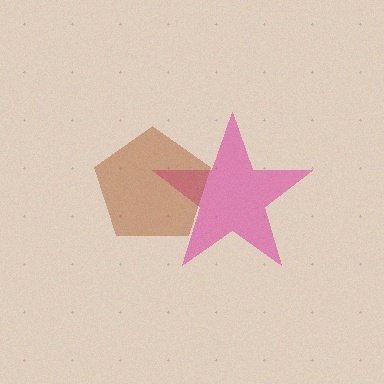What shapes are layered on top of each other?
The layered shapes are: a magenta star, a brown pentagon.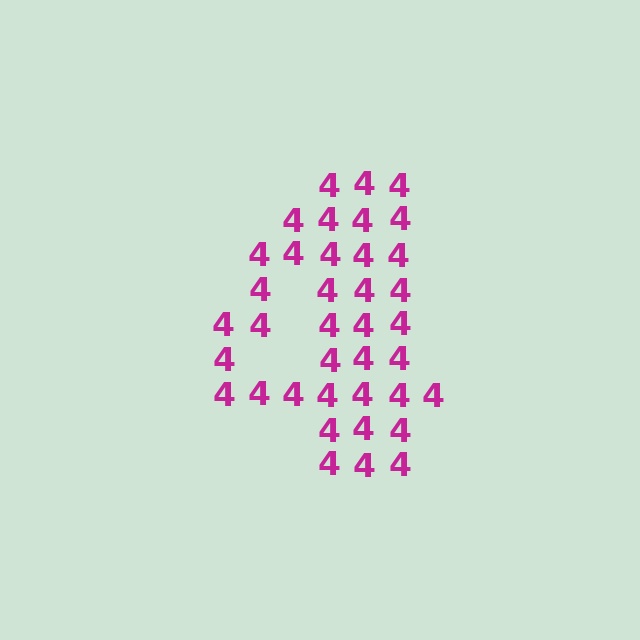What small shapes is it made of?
It is made of small digit 4's.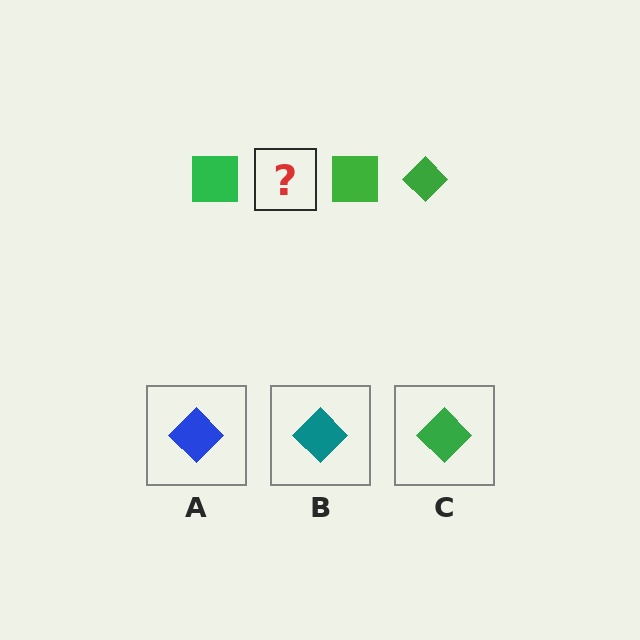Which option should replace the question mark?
Option C.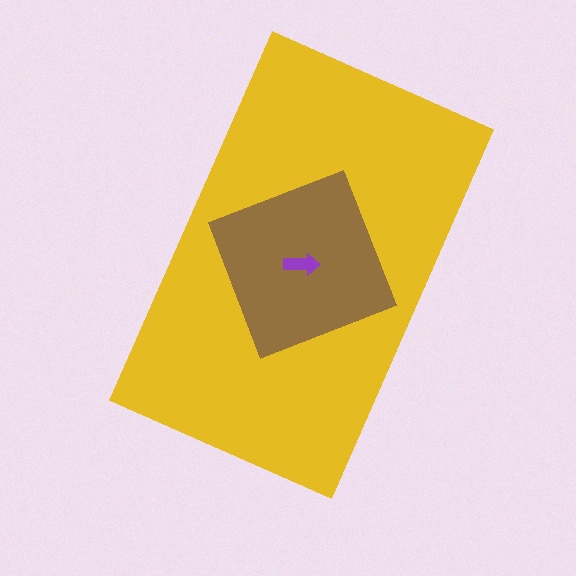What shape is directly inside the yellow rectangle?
The brown square.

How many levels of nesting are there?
3.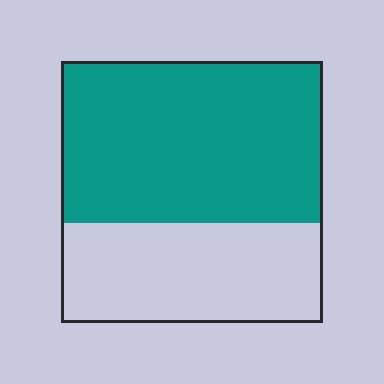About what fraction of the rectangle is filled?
About five eighths (5/8).